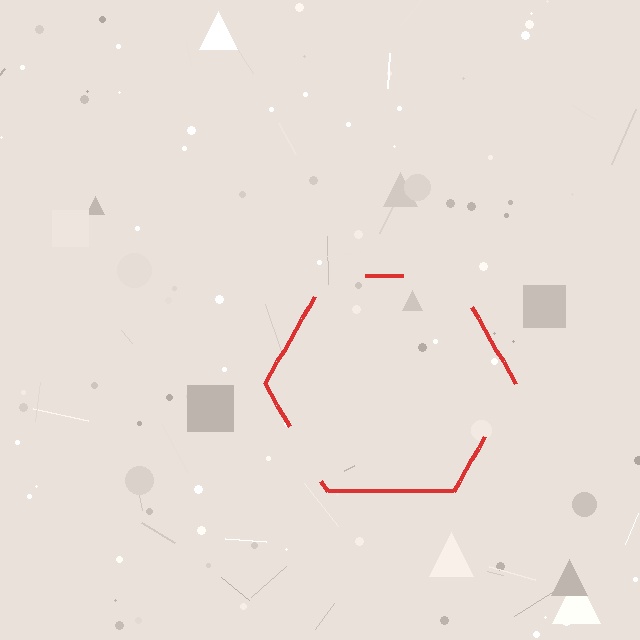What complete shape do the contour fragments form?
The contour fragments form a hexagon.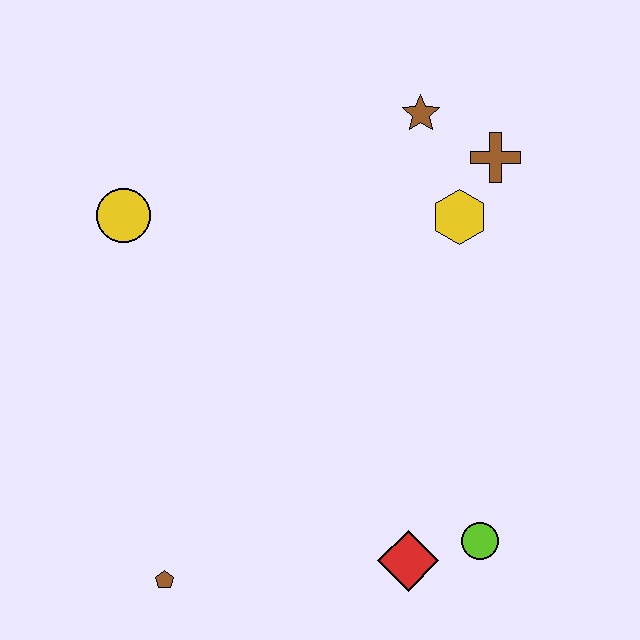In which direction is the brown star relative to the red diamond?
The brown star is above the red diamond.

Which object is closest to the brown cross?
The yellow hexagon is closest to the brown cross.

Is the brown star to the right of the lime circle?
No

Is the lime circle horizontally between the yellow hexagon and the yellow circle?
No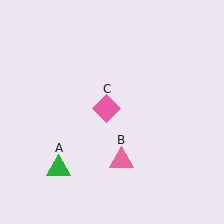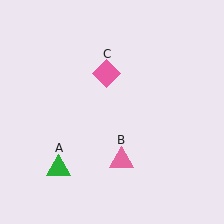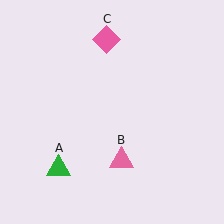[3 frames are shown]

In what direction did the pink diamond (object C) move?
The pink diamond (object C) moved up.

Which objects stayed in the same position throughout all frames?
Green triangle (object A) and pink triangle (object B) remained stationary.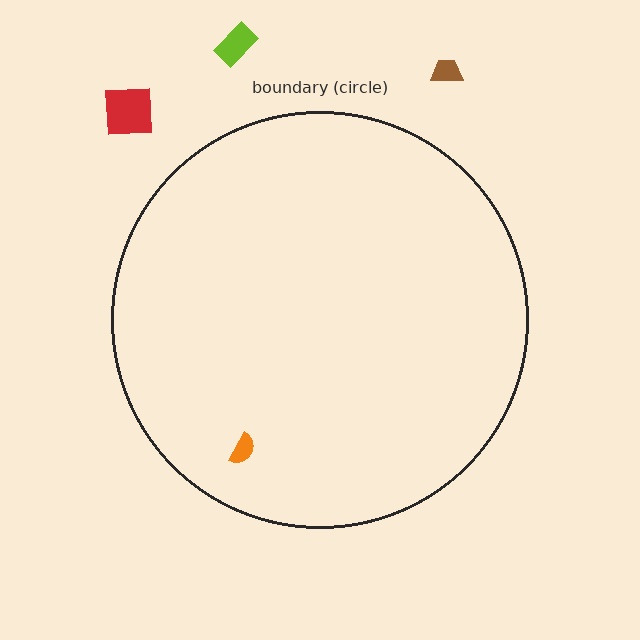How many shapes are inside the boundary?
1 inside, 3 outside.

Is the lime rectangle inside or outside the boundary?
Outside.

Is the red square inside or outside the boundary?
Outside.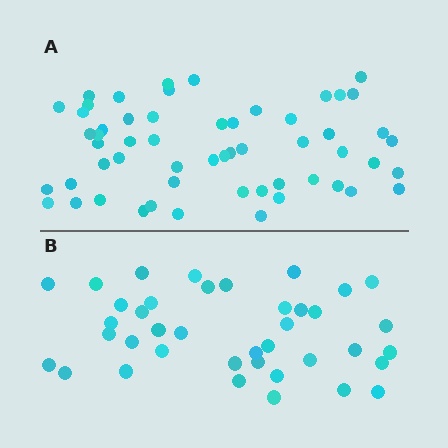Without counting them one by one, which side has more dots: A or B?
Region A (the top region) has more dots.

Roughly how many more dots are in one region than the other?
Region A has approximately 15 more dots than region B.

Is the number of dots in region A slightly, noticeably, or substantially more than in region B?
Region A has noticeably more, but not dramatically so. The ratio is roughly 1.4 to 1.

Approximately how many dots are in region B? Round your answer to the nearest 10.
About 40 dots. (The exact count is 39, which rounds to 40.)